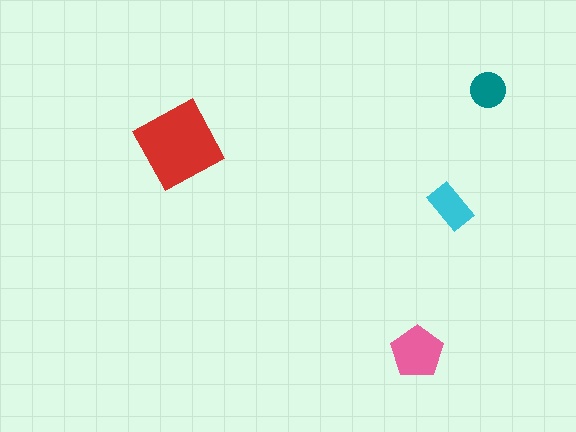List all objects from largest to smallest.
The red diamond, the pink pentagon, the cyan rectangle, the teal circle.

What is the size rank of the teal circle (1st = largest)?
4th.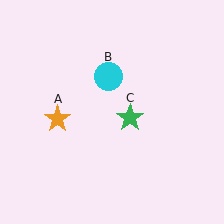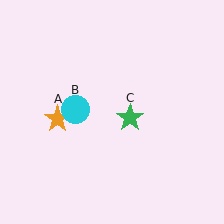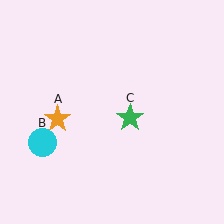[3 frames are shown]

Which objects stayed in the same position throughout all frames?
Orange star (object A) and green star (object C) remained stationary.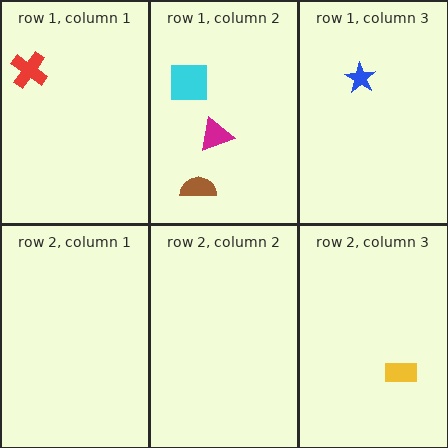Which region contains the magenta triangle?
The row 1, column 2 region.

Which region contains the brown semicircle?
The row 1, column 2 region.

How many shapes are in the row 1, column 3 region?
1.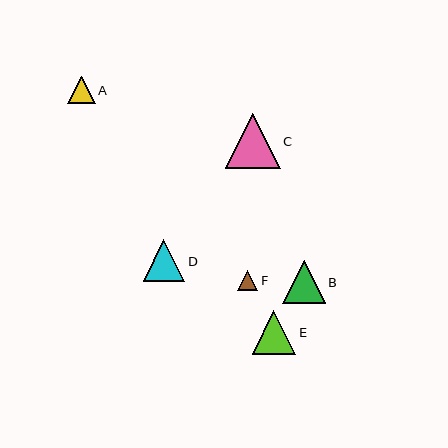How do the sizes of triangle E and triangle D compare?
Triangle E and triangle D are approximately the same size.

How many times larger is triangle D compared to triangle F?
Triangle D is approximately 2.0 times the size of triangle F.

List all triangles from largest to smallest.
From largest to smallest: C, E, B, D, A, F.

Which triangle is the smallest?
Triangle F is the smallest with a size of approximately 20 pixels.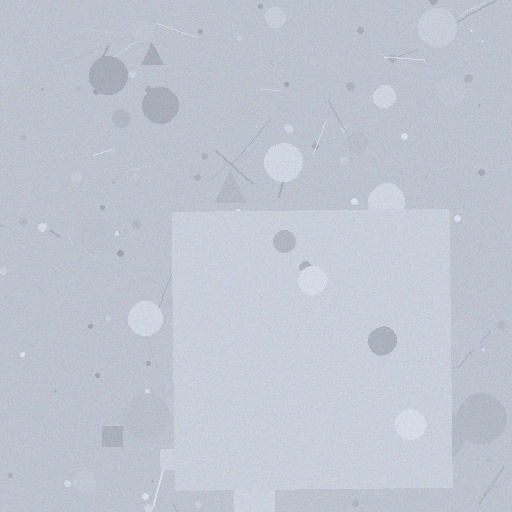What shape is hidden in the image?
A square is hidden in the image.